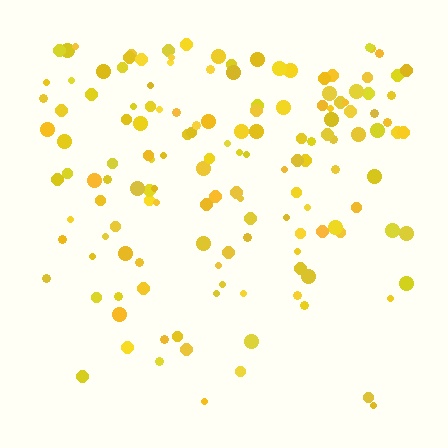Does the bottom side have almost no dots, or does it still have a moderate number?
Still a moderate number, just noticeably fewer than the top.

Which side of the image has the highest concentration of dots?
The top.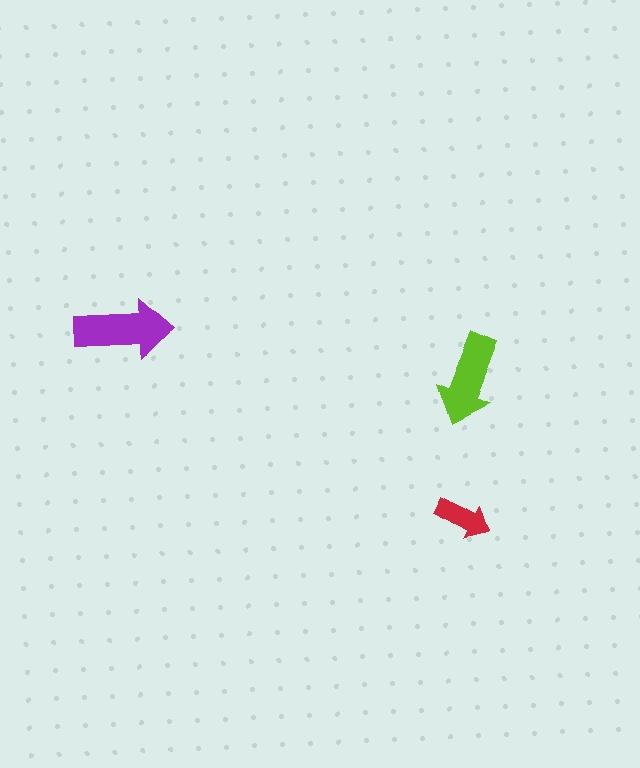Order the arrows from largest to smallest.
the purple one, the lime one, the red one.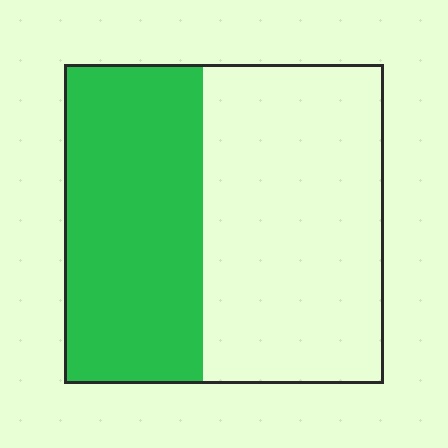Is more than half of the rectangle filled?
No.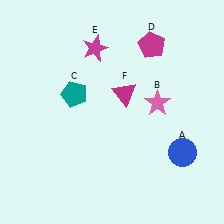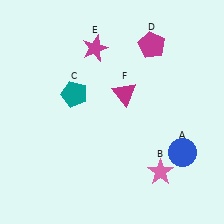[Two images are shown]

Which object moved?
The pink star (B) moved down.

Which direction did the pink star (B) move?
The pink star (B) moved down.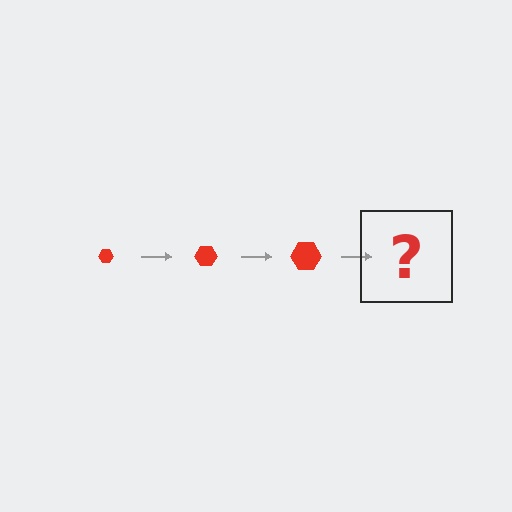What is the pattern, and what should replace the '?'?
The pattern is that the hexagon gets progressively larger each step. The '?' should be a red hexagon, larger than the previous one.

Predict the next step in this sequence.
The next step is a red hexagon, larger than the previous one.